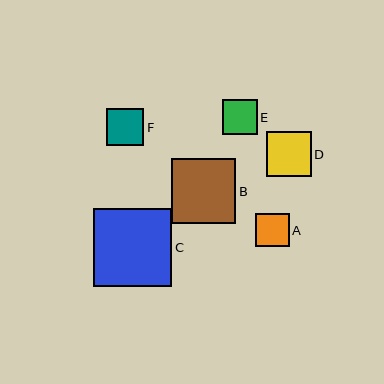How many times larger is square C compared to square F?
Square C is approximately 2.1 times the size of square F.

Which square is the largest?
Square C is the largest with a size of approximately 78 pixels.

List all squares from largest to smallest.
From largest to smallest: C, B, D, F, E, A.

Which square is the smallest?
Square A is the smallest with a size of approximately 33 pixels.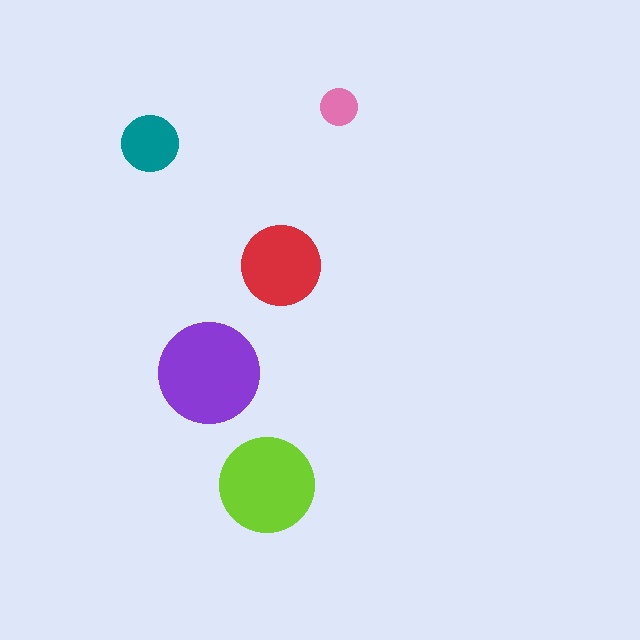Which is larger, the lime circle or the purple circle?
The purple one.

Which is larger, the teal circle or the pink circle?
The teal one.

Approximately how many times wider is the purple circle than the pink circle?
About 2.5 times wider.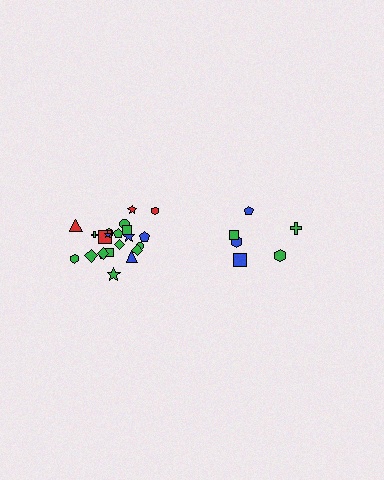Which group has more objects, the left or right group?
The left group.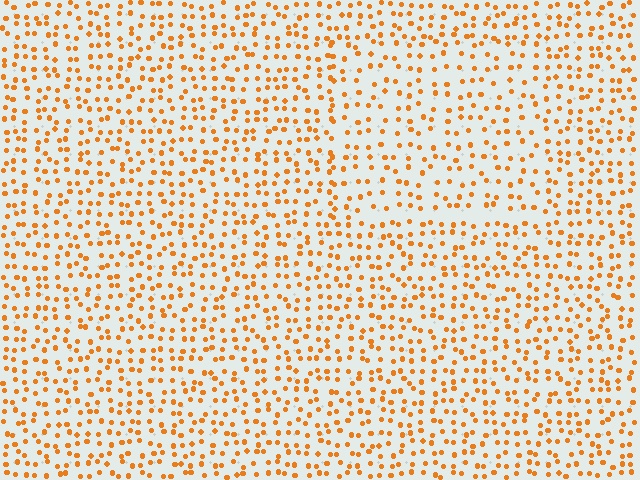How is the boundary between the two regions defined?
The boundary is defined by a change in element density (approximately 1.5x ratio). All elements are the same color, size, and shape.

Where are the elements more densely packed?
The elements are more densely packed outside the rectangle boundary.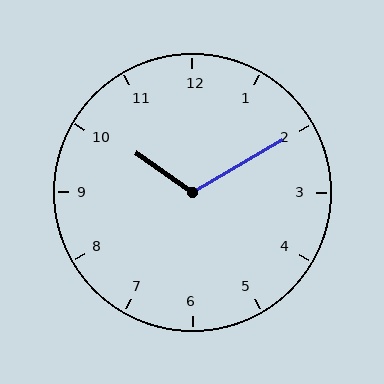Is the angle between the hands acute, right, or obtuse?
It is obtuse.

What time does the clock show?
10:10.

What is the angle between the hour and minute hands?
Approximately 115 degrees.